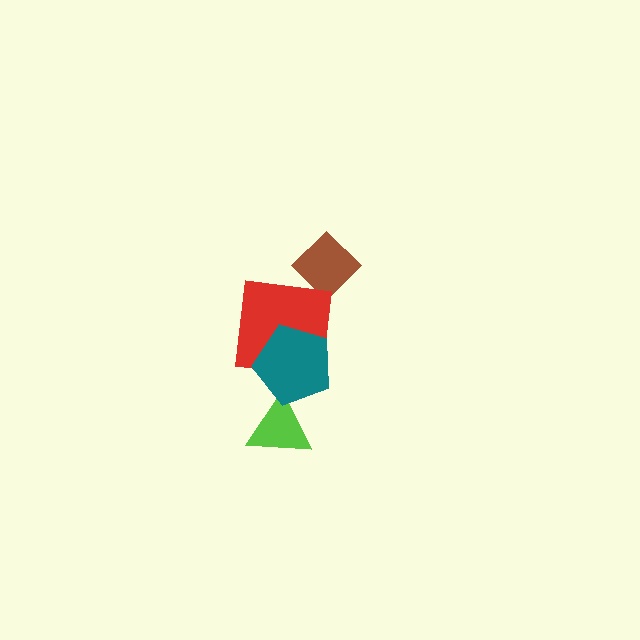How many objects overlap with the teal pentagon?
2 objects overlap with the teal pentagon.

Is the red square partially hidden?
Yes, it is partially covered by another shape.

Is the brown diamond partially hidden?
No, no other shape covers it.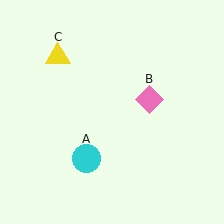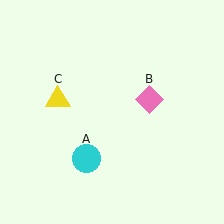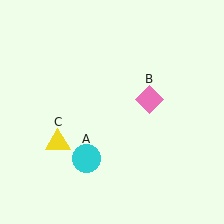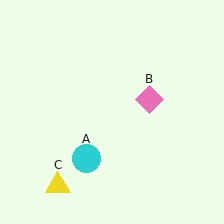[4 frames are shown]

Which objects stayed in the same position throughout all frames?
Cyan circle (object A) and pink diamond (object B) remained stationary.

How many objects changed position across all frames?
1 object changed position: yellow triangle (object C).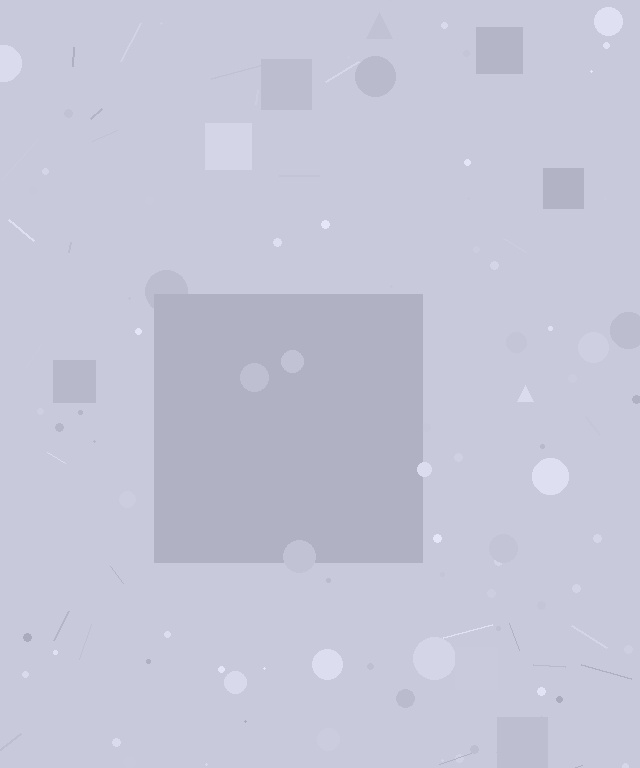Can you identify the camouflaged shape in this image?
The camouflaged shape is a square.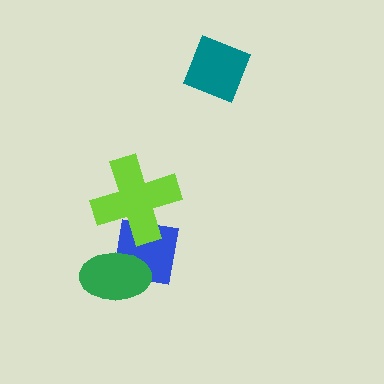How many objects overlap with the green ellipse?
1 object overlaps with the green ellipse.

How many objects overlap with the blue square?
2 objects overlap with the blue square.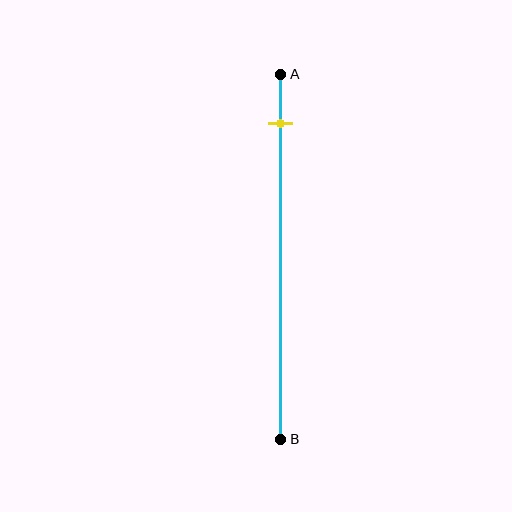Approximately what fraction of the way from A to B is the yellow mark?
The yellow mark is approximately 15% of the way from A to B.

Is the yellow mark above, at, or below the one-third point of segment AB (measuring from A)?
The yellow mark is above the one-third point of segment AB.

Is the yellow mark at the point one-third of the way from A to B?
No, the mark is at about 15% from A, not at the 33% one-third point.